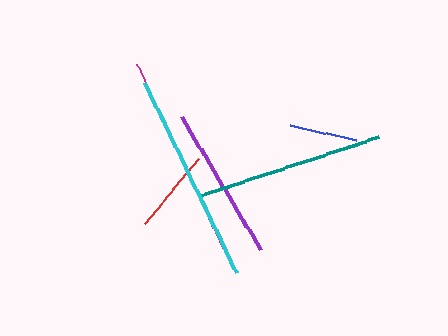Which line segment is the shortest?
The blue line is the shortest at approximately 69 pixels.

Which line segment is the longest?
The cyan line is the longest at approximately 211 pixels.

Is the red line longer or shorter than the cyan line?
The cyan line is longer than the red line.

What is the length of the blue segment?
The blue segment is approximately 69 pixels long.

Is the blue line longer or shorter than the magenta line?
The magenta line is longer than the blue line.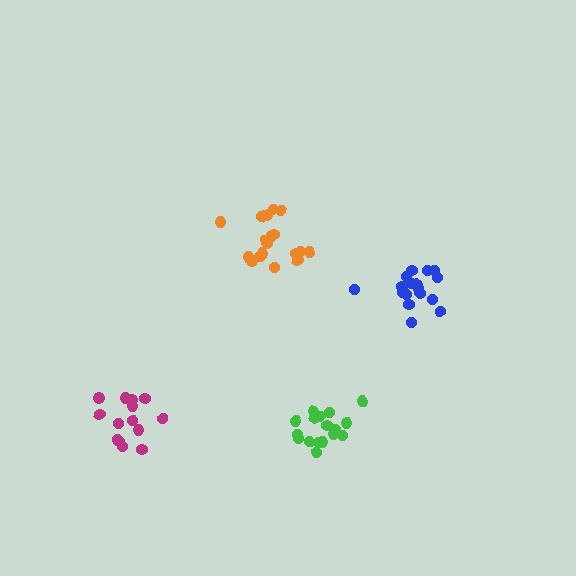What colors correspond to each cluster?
The clusters are colored: blue, magenta, orange, green.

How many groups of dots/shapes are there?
There are 4 groups.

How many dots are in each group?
Group 1: 17 dots, Group 2: 14 dots, Group 3: 18 dots, Group 4: 17 dots (66 total).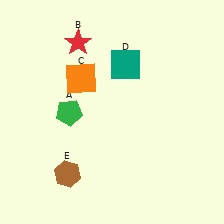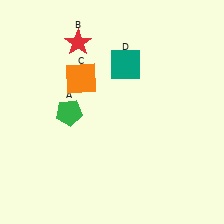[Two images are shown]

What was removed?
The brown hexagon (E) was removed in Image 2.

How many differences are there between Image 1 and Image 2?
There is 1 difference between the two images.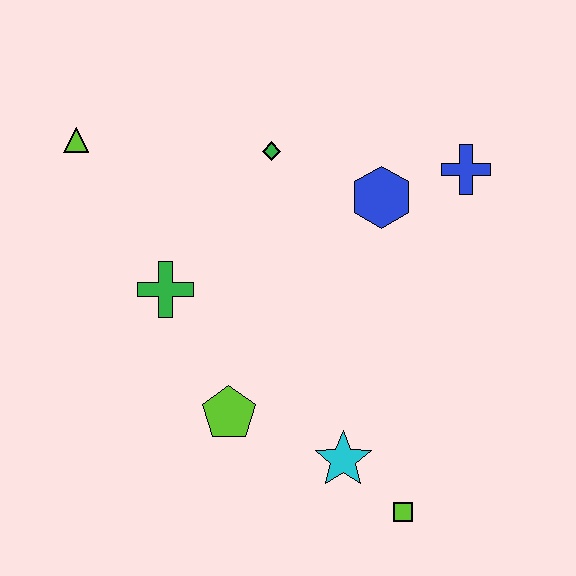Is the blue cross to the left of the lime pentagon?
No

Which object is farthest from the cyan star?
The lime triangle is farthest from the cyan star.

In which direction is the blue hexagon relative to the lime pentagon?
The blue hexagon is above the lime pentagon.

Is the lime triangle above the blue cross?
Yes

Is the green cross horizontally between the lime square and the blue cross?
No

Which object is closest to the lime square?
The cyan star is closest to the lime square.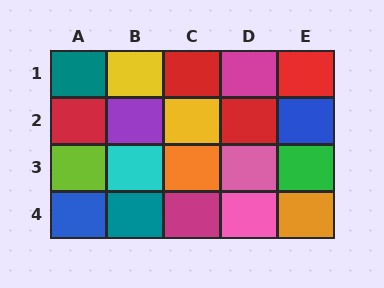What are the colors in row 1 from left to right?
Teal, yellow, red, magenta, red.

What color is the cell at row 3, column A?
Lime.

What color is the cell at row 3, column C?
Orange.